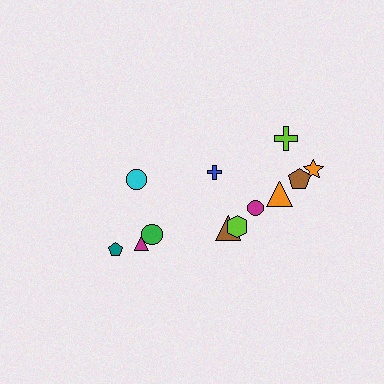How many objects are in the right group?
There are 8 objects.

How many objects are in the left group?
There are 4 objects.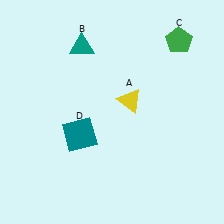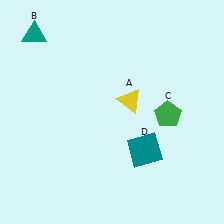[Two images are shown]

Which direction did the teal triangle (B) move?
The teal triangle (B) moved left.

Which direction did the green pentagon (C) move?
The green pentagon (C) moved down.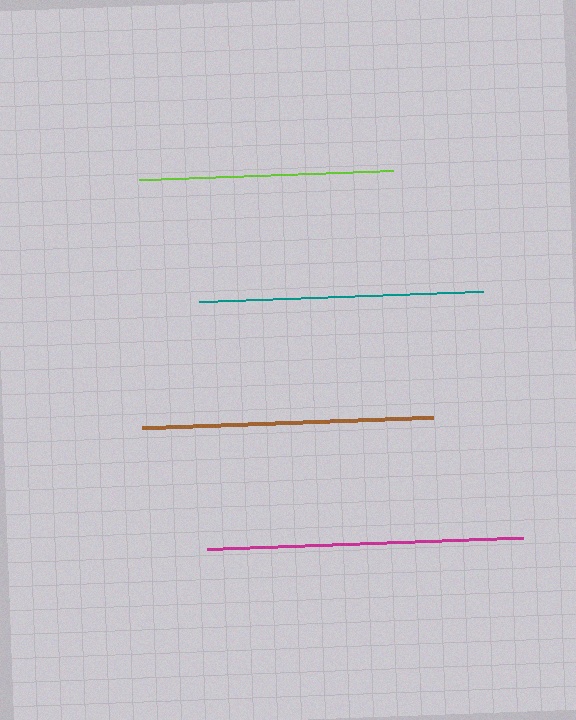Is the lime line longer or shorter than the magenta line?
The magenta line is longer than the lime line.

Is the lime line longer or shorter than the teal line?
The teal line is longer than the lime line.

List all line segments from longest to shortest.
From longest to shortest: magenta, brown, teal, lime.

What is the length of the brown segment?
The brown segment is approximately 291 pixels long.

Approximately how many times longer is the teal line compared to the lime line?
The teal line is approximately 1.1 times the length of the lime line.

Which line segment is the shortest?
The lime line is the shortest at approximately 255 pixels.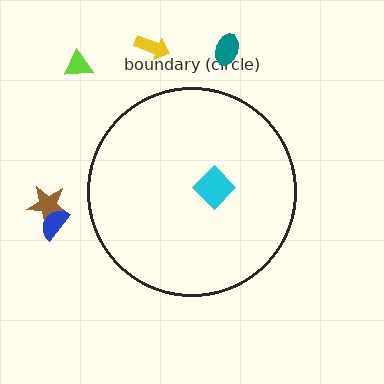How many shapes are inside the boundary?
1 inside, 5 outside.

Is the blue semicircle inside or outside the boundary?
Outside.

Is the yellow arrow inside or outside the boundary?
Outside.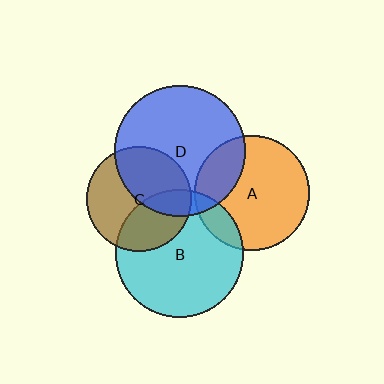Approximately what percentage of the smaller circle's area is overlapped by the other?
Approximately 10%.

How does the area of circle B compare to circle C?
Approximately 1.5 times.